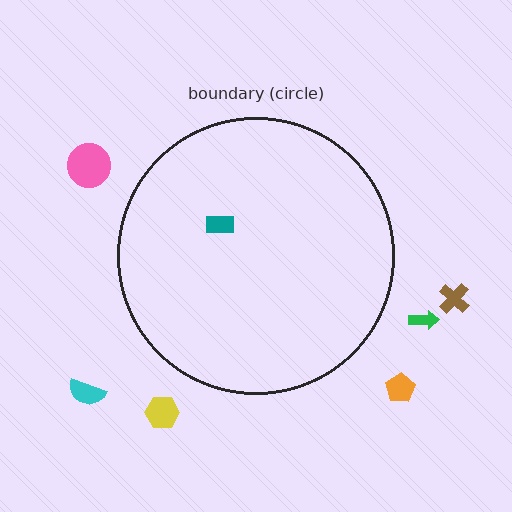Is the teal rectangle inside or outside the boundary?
Inside.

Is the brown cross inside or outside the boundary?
Outside.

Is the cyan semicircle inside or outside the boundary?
Outside.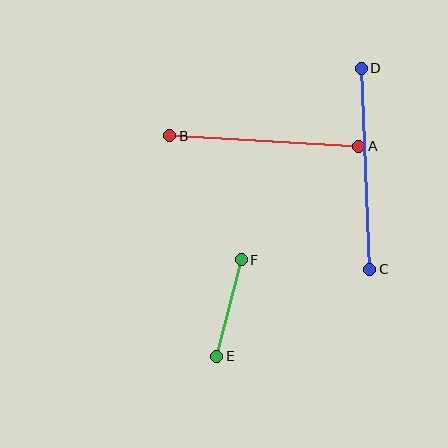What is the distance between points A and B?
The distance is approximately 189 pixels.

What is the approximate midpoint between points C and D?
The midpoint is at approximately (366, 169) pixels.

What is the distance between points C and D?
The distance is approximately 201 pixels.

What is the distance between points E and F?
The distance is approximately 100 pixels.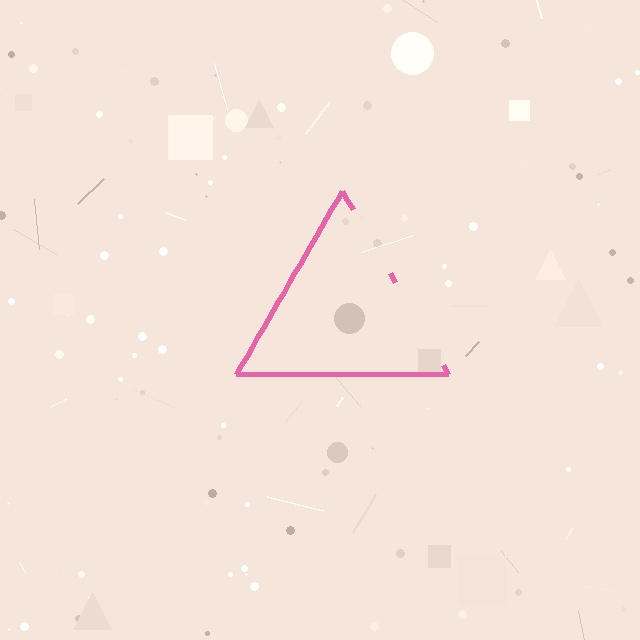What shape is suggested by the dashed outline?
The dashed outline suggests a triangle.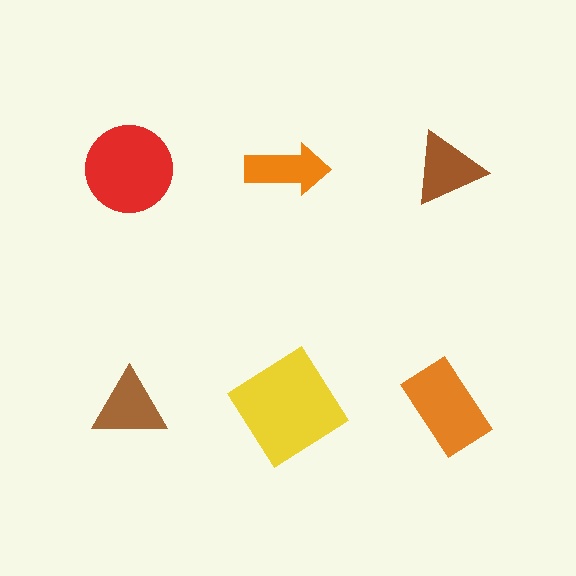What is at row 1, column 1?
A red circle.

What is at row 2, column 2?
A yellow diamond.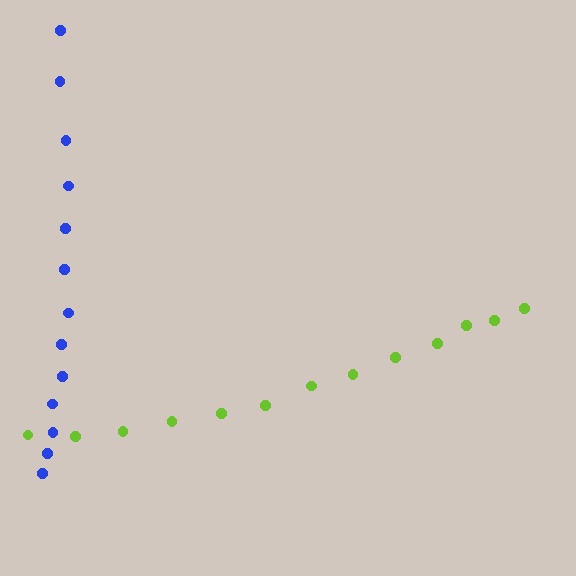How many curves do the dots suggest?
There are 2 distinct paths.